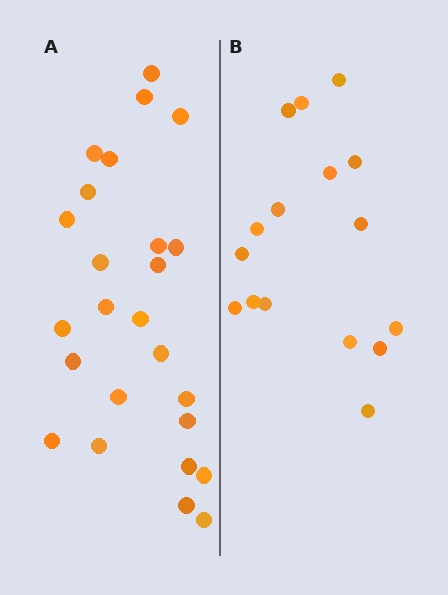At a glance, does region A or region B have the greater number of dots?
Region A (the left region) has more dots.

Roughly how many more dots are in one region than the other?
Region A has roughly 8 or so more dots than region B.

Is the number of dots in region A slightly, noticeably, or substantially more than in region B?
Region A has substantially more. The ratio is roughly 1.6 to 1.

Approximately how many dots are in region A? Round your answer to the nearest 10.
About 20 dots. (The exact count is 25, which rounds to 20.)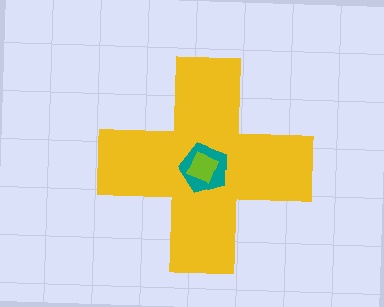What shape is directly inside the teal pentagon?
The lime square.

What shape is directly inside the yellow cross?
The teal pentagon.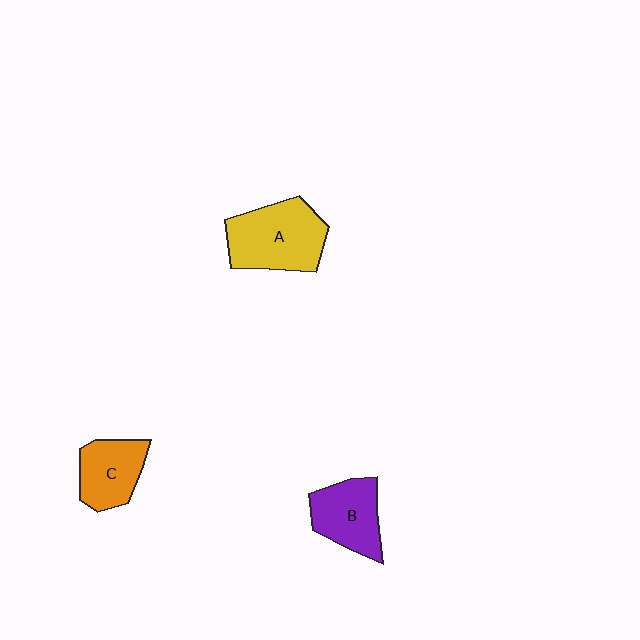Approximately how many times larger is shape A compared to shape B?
Approximately 1.4 times.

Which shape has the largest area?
Shape A (yellow).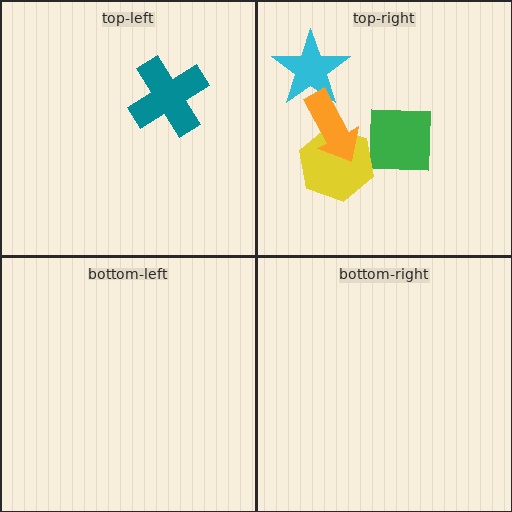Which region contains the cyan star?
The top-right region.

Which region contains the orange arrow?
The top-right region.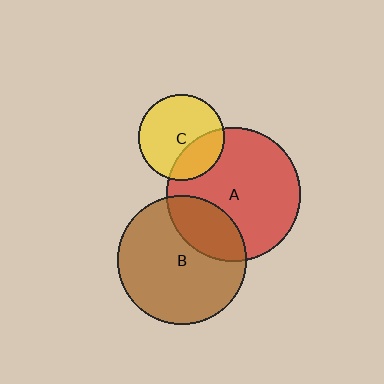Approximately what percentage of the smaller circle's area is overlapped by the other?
Approximately 25%.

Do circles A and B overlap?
Yes.